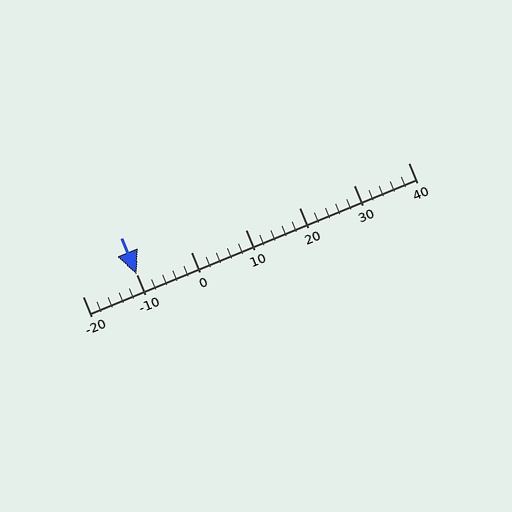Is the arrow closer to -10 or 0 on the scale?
The arrow is closer to -10.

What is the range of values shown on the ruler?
The ruler shows values from -20 to 40.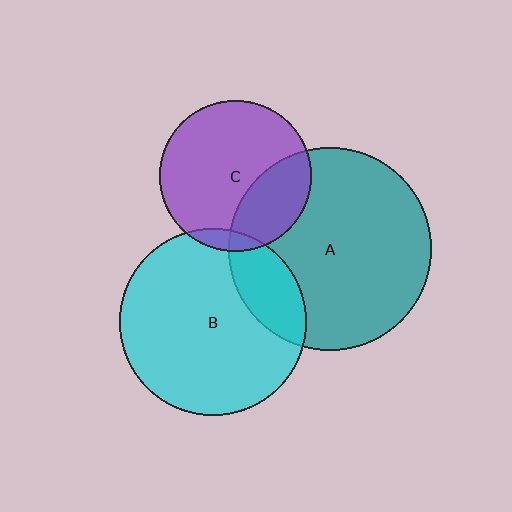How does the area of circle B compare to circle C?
Approximately 1.5 times.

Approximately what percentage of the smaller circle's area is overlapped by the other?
Approximately 5%.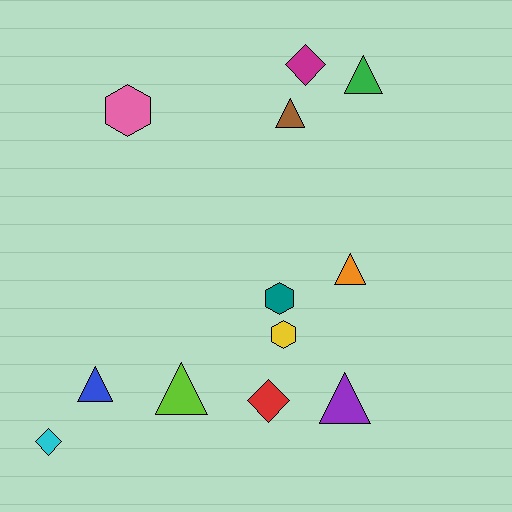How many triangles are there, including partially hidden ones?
There are 6 triangles.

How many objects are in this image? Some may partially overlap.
There are 12 objects.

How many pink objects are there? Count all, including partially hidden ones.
There is 1 pink object.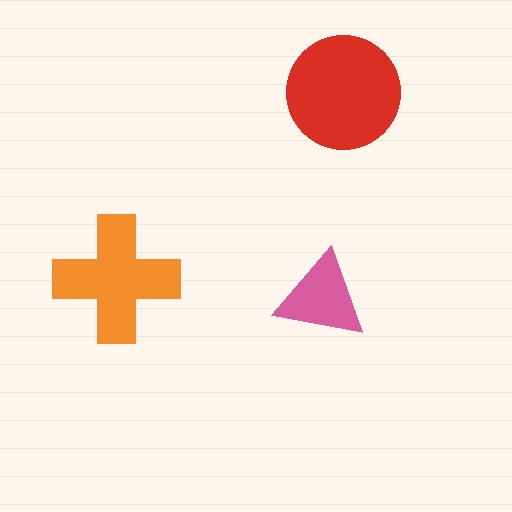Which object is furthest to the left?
The orange cross is leftmost.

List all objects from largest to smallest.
The red circle, the orange cross, the pink triangle.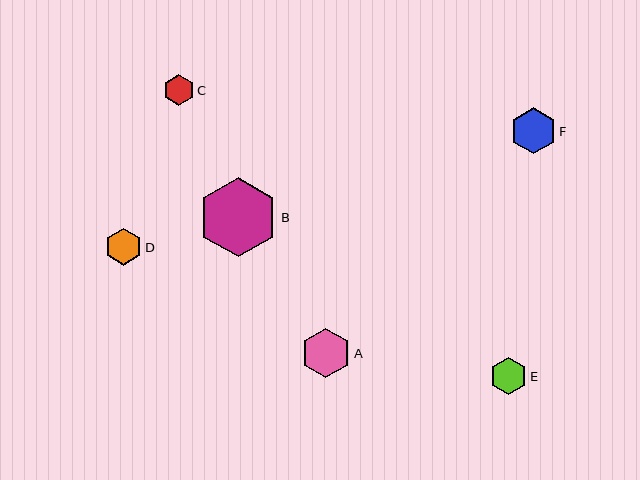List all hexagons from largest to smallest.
From largest to smallest: B, A, F, E, D, C.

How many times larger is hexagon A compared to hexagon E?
Hexagon A is approximately 1.3 times the size of hexagon E.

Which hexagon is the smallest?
Hexagon C is the smallest with a size of approximately 31 pixels.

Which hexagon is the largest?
Hexagon B is the largest with a size of approximately 80 pixels.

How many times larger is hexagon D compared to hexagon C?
Hexagon D is approximately 1.2 times the size of hexagon C.